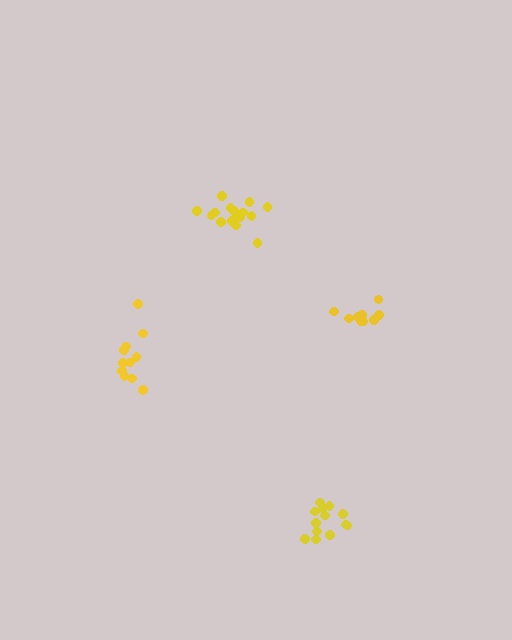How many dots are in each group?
Group 1: 16 dots, Group 2: 10 dots, Group 3: 11 dots, Group 4: 13 dots (50 total).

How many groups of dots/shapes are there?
There are 4 groups.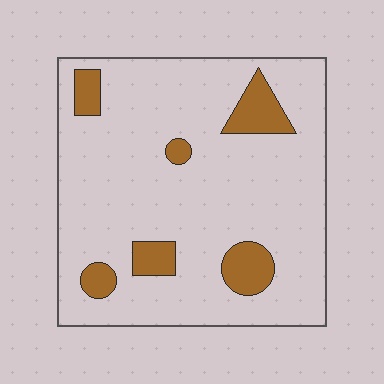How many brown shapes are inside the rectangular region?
6.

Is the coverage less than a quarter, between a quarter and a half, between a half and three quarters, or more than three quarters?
Less than a quarter.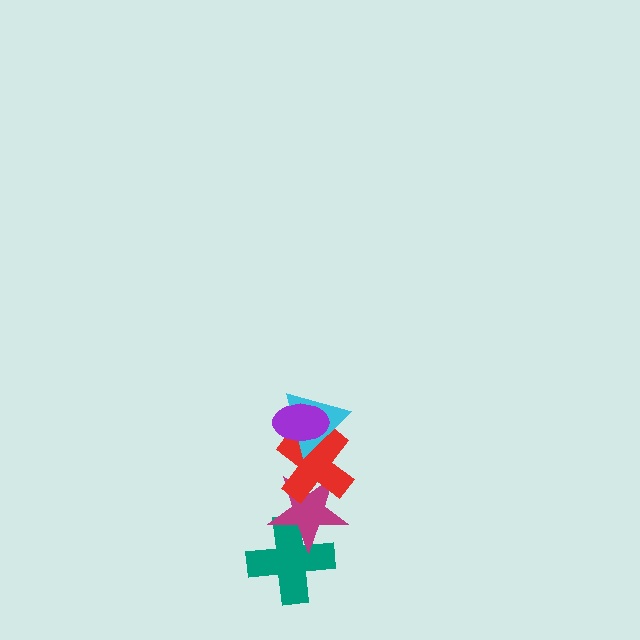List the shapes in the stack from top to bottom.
From top to bottom: the purple ellipse, the cyan triangle, the red cross, the magenta star, the teal cross.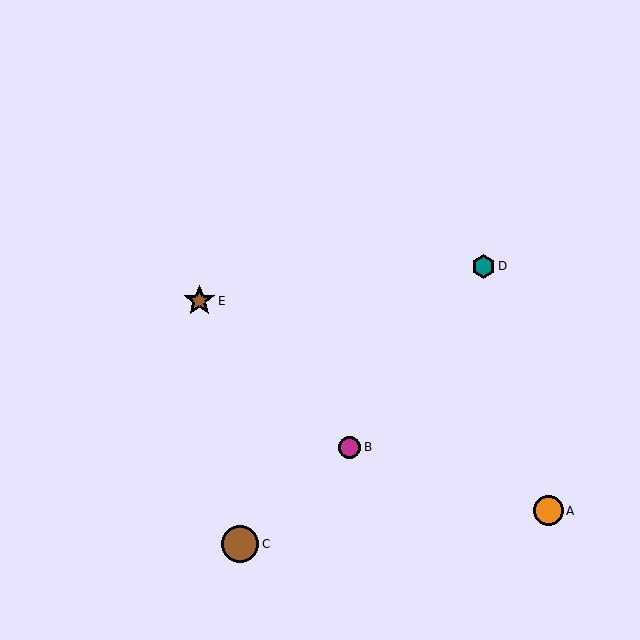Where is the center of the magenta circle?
The center of the magenta circle is at (350, 447).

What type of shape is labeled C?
Shape C is a brown circle.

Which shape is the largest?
The brown circle (labeled C) is the largest.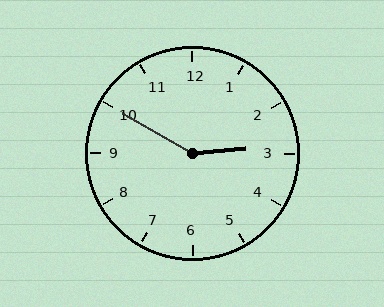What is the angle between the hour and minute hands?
Approximately 145 degrees.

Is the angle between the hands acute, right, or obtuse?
It is obtuse.